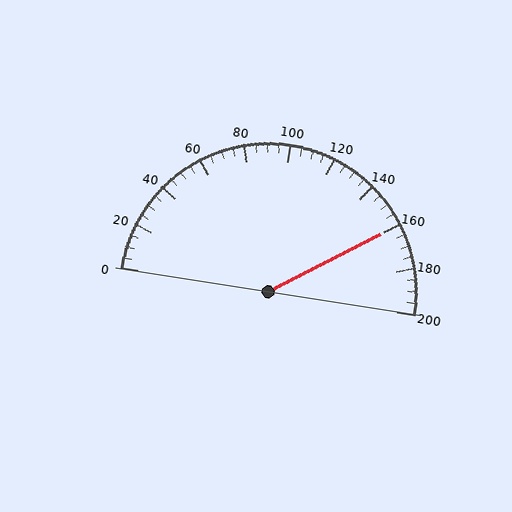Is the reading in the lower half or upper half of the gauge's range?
The reading is in the upper half of the range (0 to 200).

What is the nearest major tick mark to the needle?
The nearest major tick mark is 160.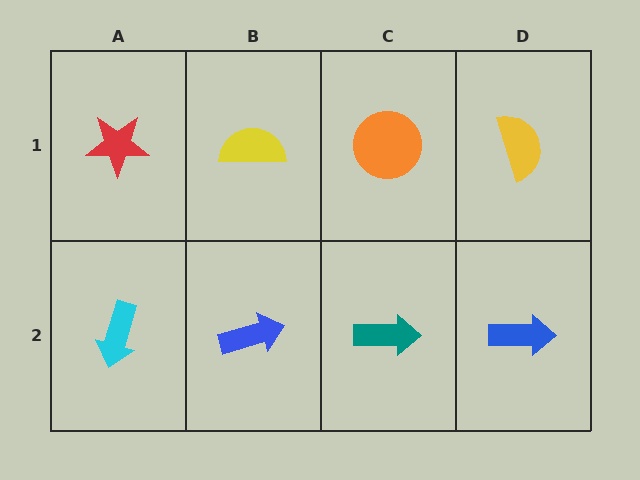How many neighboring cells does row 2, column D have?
2.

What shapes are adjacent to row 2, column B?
A yellow semicircle (row 1, column B), a cyan arrow (row 2, column A), a teal arrow (row 2, column C).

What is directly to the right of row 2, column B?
A teal arrow.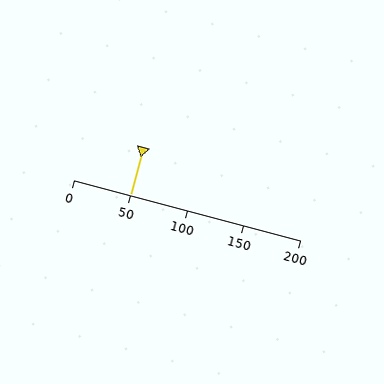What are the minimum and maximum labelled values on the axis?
The axis runs from 0 to 200.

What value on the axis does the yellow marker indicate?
The marker indicates approximately 50.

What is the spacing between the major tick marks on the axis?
The major ticks are spaced 50 apart.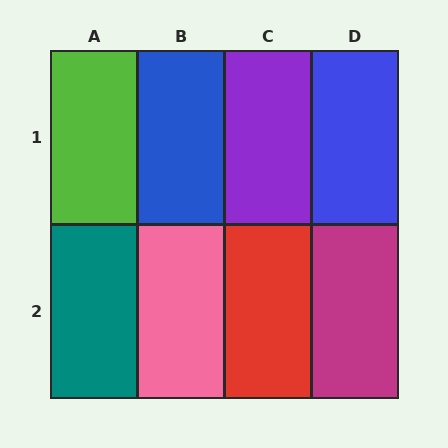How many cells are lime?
1 cell is lime.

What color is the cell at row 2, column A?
Teal.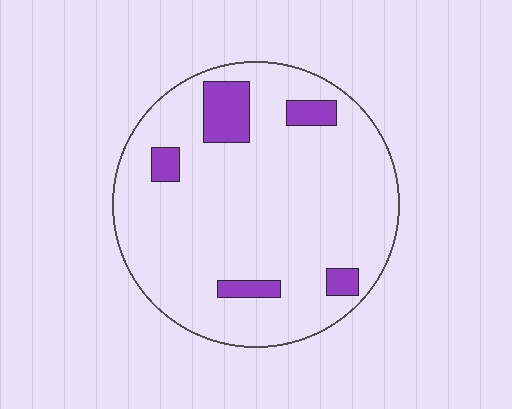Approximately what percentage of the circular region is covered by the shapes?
Approximately 10%.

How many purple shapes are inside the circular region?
5.